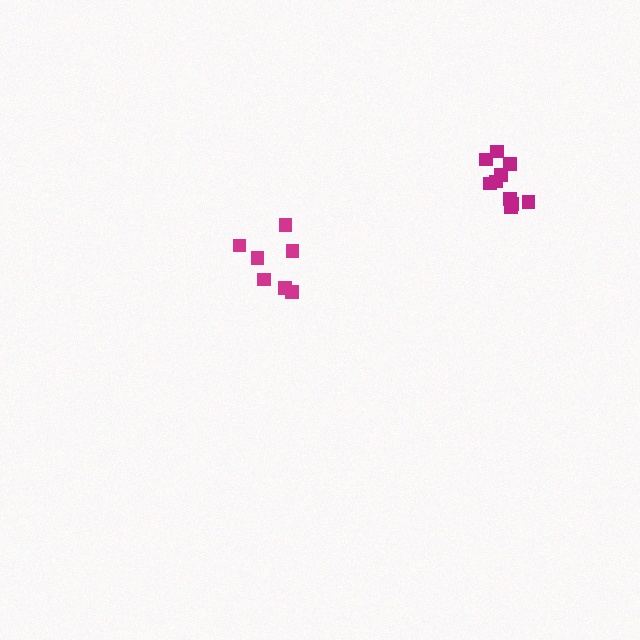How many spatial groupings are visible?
There are 2 spatial groupings.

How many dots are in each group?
Group 1: 7 dots, Group 2: 10 dots (17 total).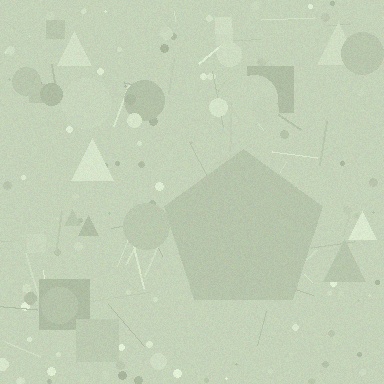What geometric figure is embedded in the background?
A pentagon is embedded in the background.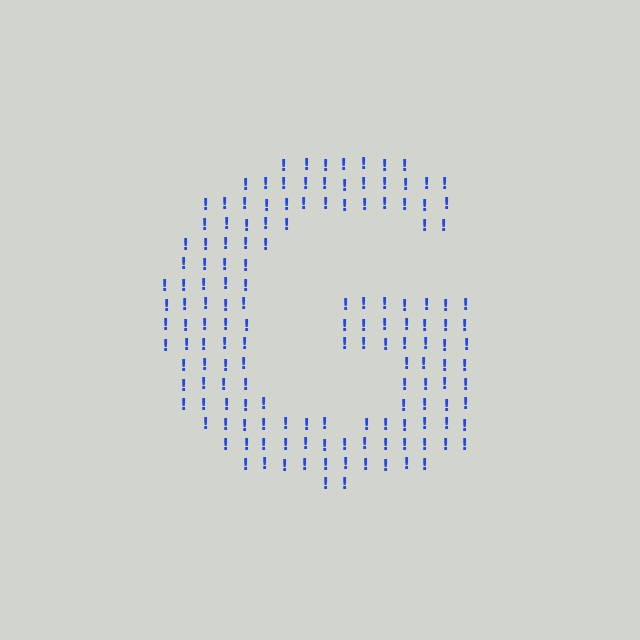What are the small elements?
The small elements are exclamation marks.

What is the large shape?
The large shape is the letter G.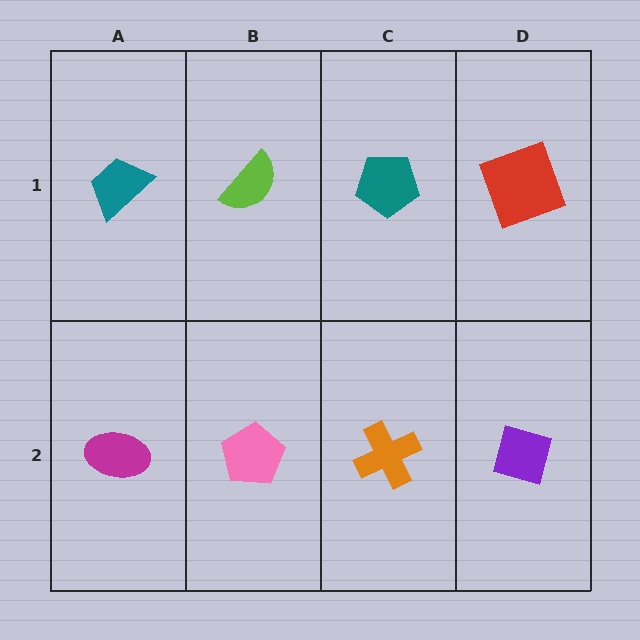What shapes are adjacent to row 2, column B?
A lime semicircle (row 1, column B), a magenta ellipse (row 2, column A), an orange cross (row 2, column C).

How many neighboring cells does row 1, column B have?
3.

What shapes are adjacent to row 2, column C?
A teal pentagon (row 1, column C), a pink pentagon (row 2, column B), a purple square (row 2, column D).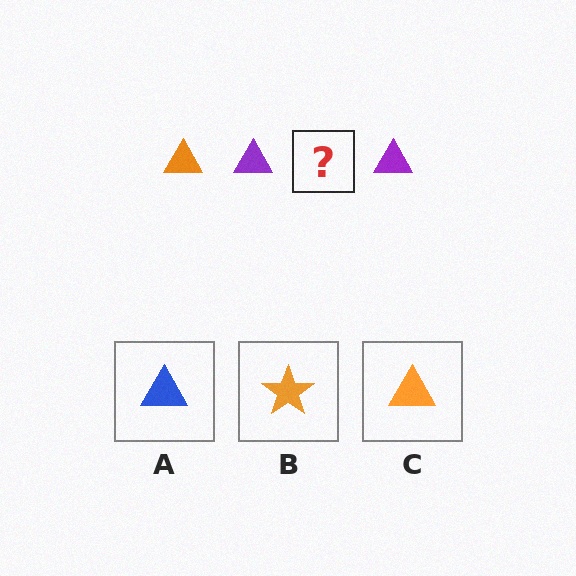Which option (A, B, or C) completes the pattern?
C.